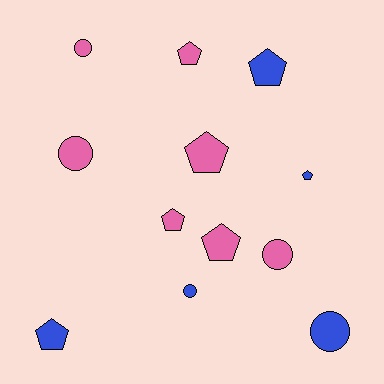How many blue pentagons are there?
There are 3 blue pentagons.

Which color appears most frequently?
Pink, with 7 objects.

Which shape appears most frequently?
Pentagon, with 7 objects.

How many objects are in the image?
There are 12 objects.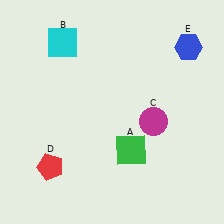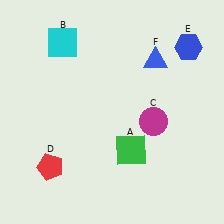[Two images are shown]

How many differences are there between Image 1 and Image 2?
There is 1 difference between the two images.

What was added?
A blue triangle (F) was added in Image 2.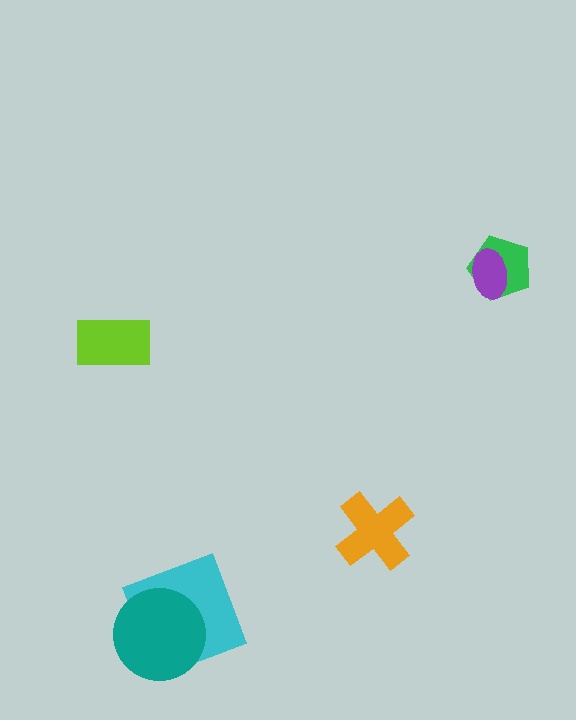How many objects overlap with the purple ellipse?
1 object overlaps with the purple ellipse.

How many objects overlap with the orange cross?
0 objects overlap with the orange cross.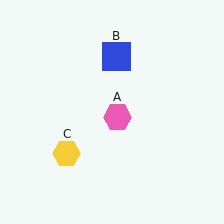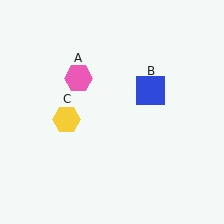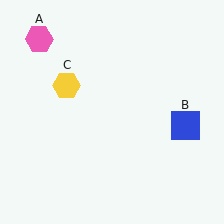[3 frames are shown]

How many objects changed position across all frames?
3 objects changed position: pink hexagon (object A), blue square (object B), yellow hexagon (object C).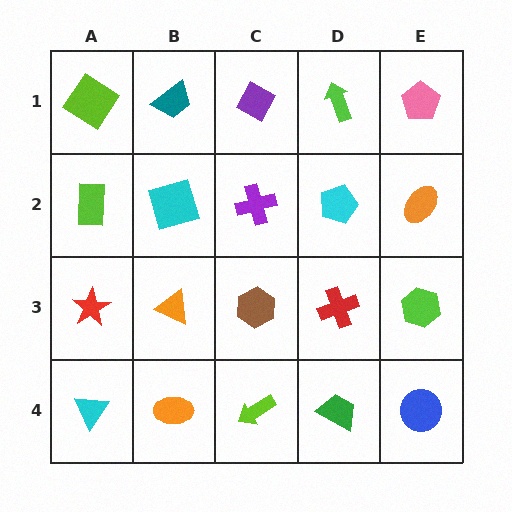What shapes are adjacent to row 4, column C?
A brown hexagon (row 3, column C), an orange ellipse (row 4, column B), a green trapezoid (row 4, column D).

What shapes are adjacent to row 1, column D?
A cyan pentagon (row 2, column D), a purple diamond (row 1, column C), a pink pentagon (row 1, column E).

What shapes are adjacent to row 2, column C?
A purple diamond (row 1, column C), a brown hexagon (row 3, column C), a cyan square (row 2, column B), a cyan pentagon (row 2, column D).